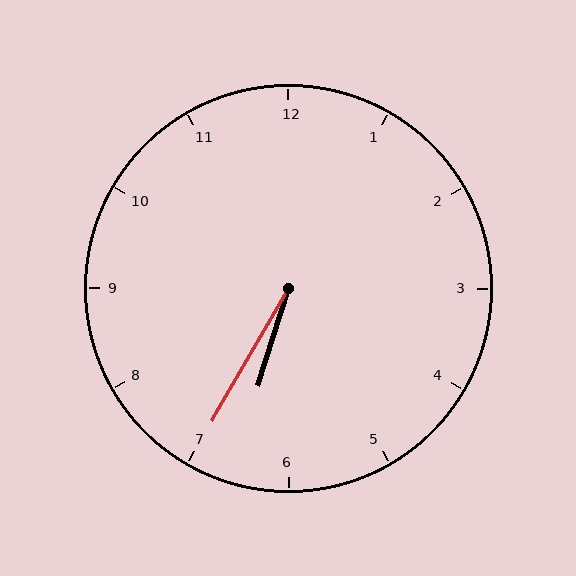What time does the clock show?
6:35.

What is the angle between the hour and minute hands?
Approximately 12 degrees.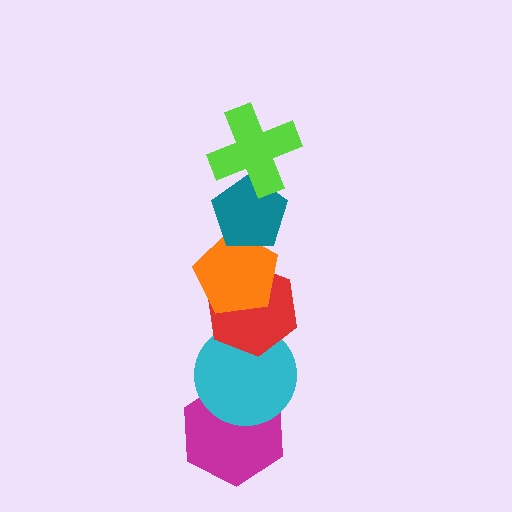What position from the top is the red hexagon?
The red hexagon is 4th from the top.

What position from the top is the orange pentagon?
The orange pentagon is 3rd from the top.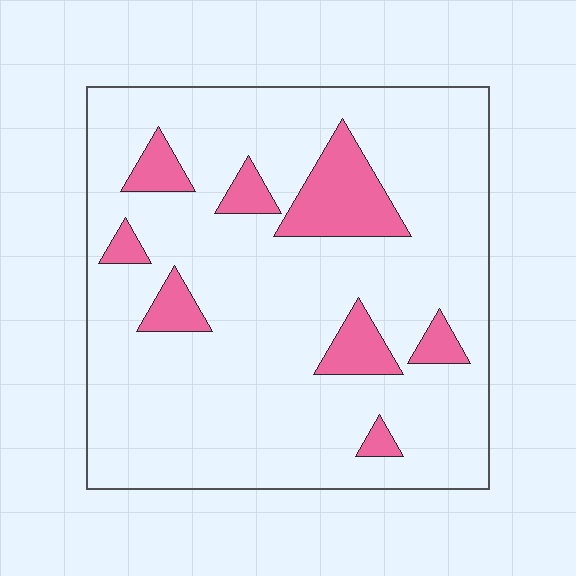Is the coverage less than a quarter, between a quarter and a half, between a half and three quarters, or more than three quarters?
Less than a quarter.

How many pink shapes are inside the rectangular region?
8.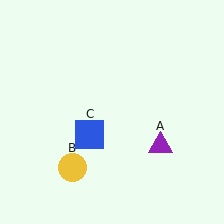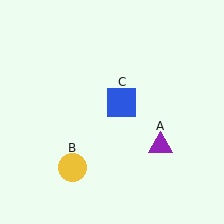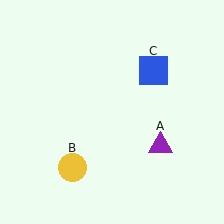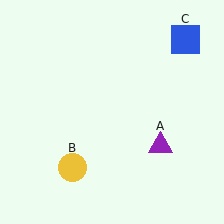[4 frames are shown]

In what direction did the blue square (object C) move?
The blue square (object C) moved up and to the right.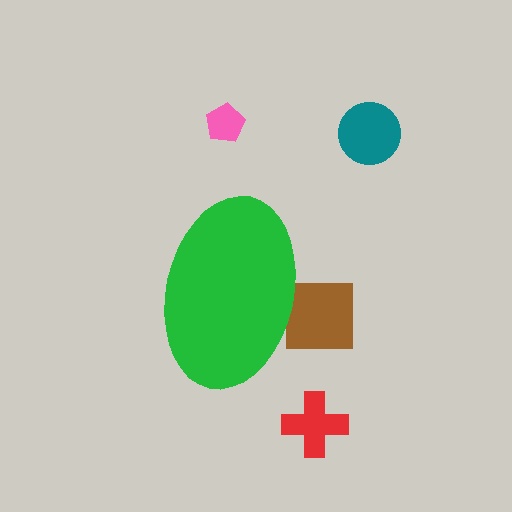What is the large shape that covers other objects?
A green ellipse.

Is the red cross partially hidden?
No, the red cross is fully visible.